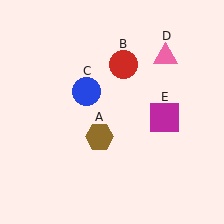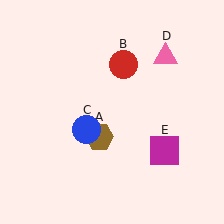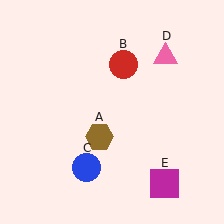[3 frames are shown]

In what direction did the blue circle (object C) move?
The blue circle (object C) moved down.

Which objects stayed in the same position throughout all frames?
Brown hexagon (object A) and red circle (object B) and pink triangle (object D) remained stationary.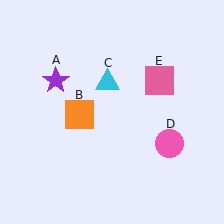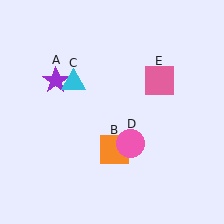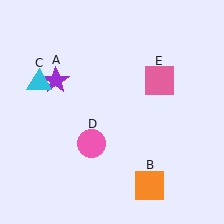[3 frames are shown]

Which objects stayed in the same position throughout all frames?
Purple star (object A) and pink square (object E) remained stationary.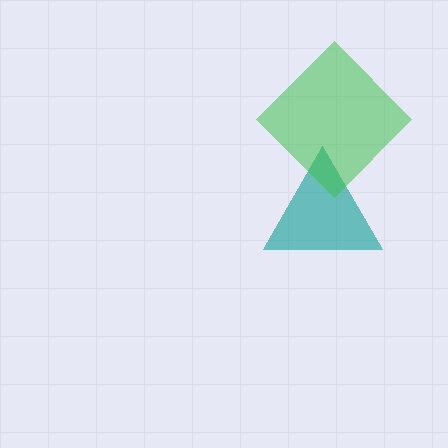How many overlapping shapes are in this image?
There are 2 overlapping shapes in the image.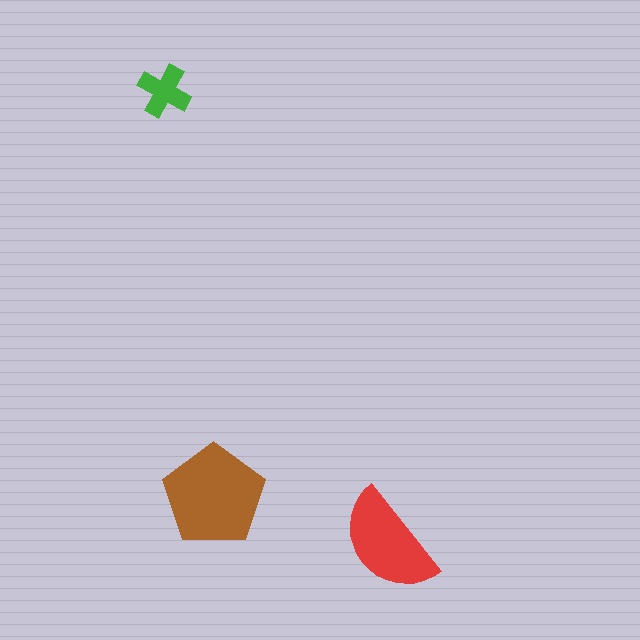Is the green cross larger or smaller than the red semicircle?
Smaller.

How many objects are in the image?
There are 3 objects in the image.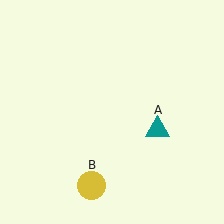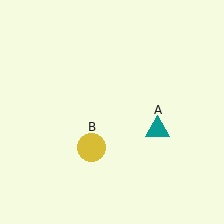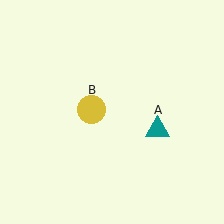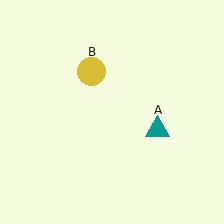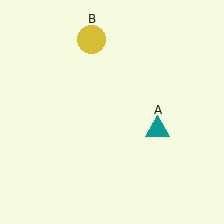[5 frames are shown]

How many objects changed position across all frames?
1 object changed position: yellow circle (object B).